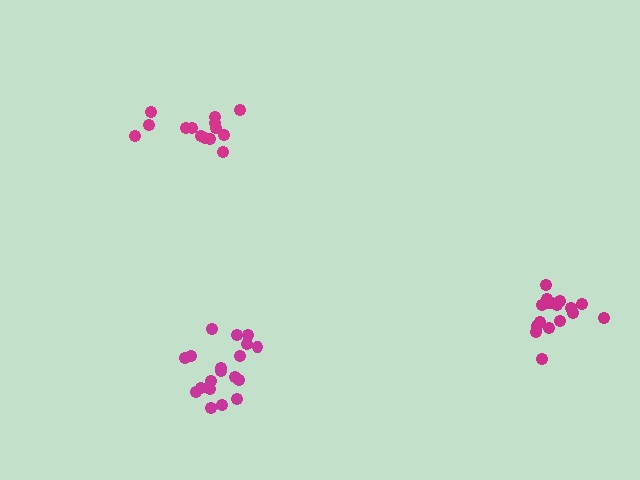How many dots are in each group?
Group 1: 20 dots, Group 2: 18 dots, Group 3: 14 dots (52 total).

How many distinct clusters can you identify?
There are 3 distinct clusters.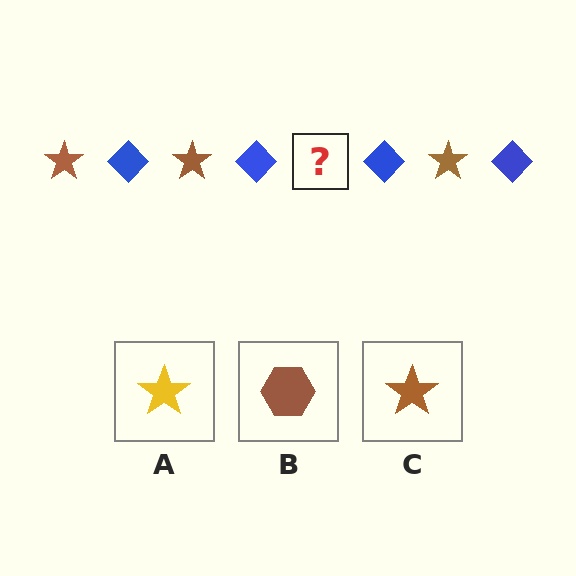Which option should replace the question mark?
Option C.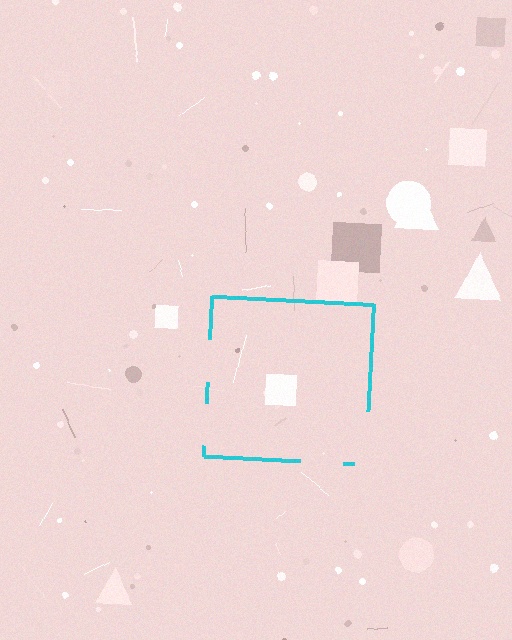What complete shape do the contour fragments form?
The contour fragments form a square.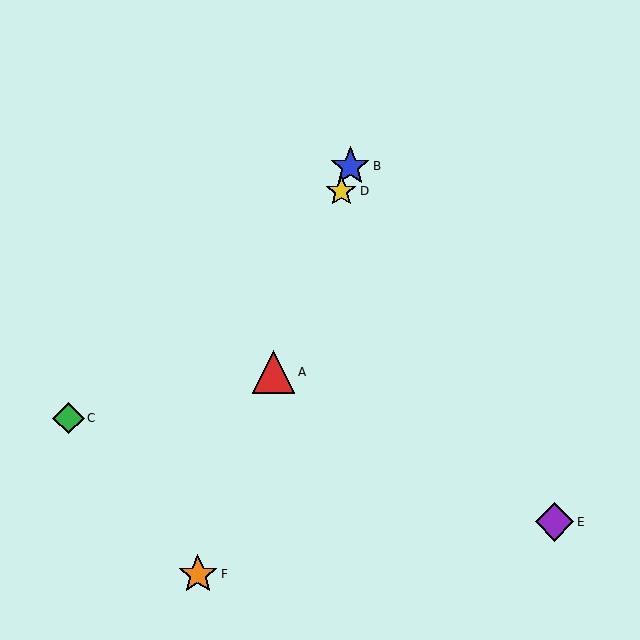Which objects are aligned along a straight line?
Objects A, B, D, F are aligned along a straight line.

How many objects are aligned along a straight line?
4 objects (A, B, D, F) are aligned along a straight line.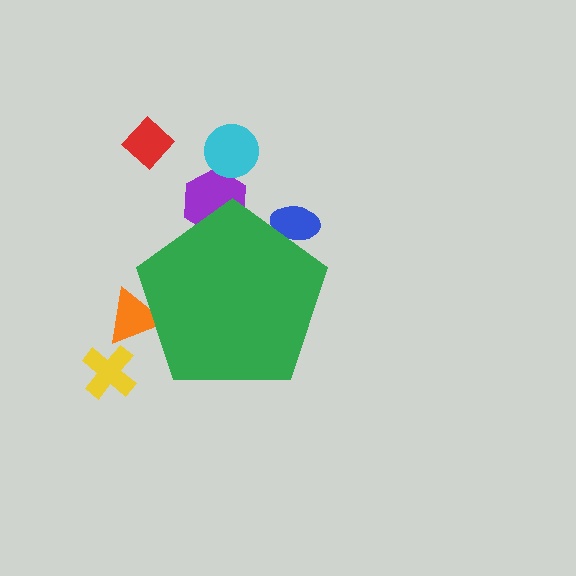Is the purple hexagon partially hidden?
Yes, the purple hexagon is partially hidden behind the green pentagon.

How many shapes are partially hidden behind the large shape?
3 shapes are partially hidden.